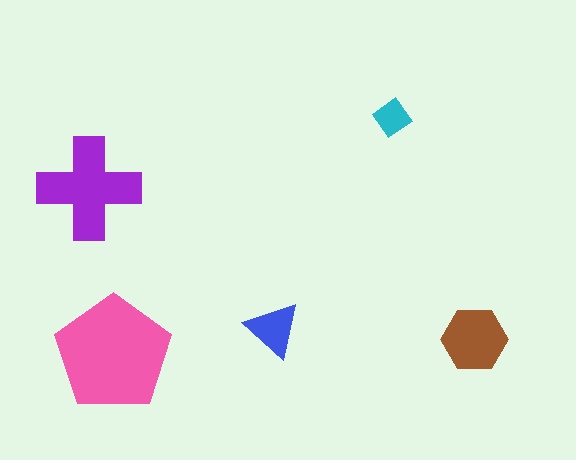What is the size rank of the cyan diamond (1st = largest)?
5th.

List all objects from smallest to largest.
The cyan diamond, the blue triangle, the brown hexagon, the purple cross, the pink pentagon.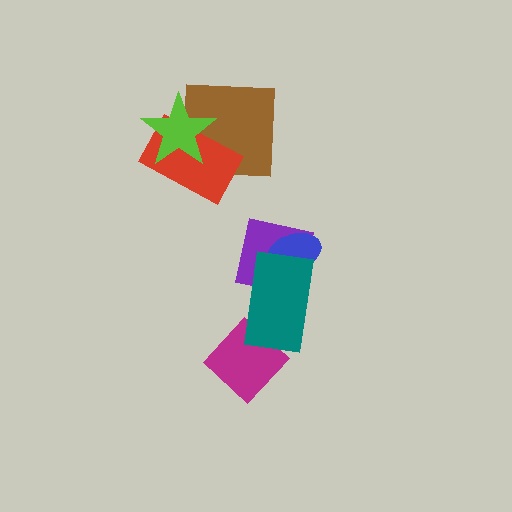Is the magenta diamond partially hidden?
Yes, it is partially covered by another shape.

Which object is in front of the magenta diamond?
The teal rectangle is in front of the magenta diamond.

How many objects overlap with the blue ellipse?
2 objects overlap with the blue ellipse.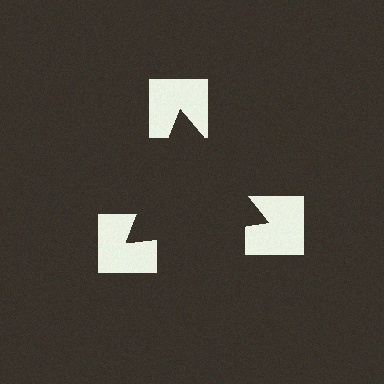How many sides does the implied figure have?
3 sides.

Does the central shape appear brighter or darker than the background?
It typically appears slightly darker than the background, even though no actual brightness change is drawn.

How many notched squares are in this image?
There are 3 — one at each vertex of the illusory triangle.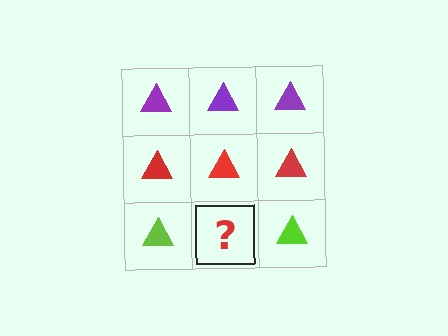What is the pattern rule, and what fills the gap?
The rule is that each row has a consistent color. The gap should be filled with a lime triangle.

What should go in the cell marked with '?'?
The missing cell should contain a lime triangle.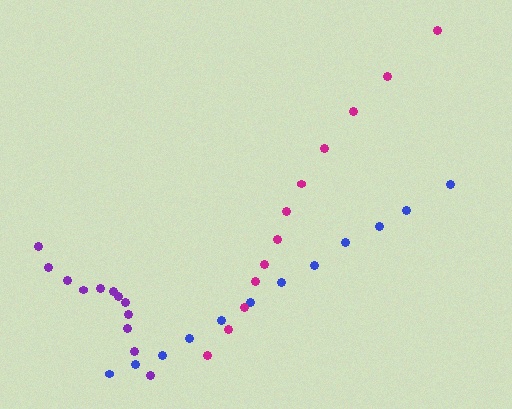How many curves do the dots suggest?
There are 3 distinct paths.